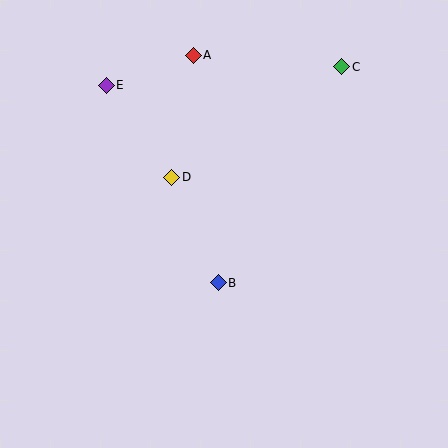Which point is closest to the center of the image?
Point B at (218, 283) is closest to the center.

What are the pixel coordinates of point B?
Point B is at (218, 283).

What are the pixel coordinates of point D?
Point D is at (172, 177).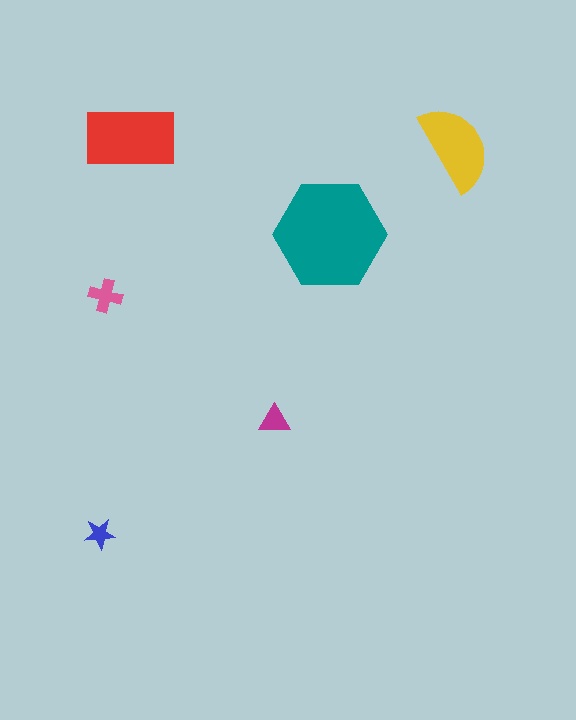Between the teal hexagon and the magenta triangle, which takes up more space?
The teal hexagon.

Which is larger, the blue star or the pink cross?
The pink cross.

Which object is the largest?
The teal hexagon.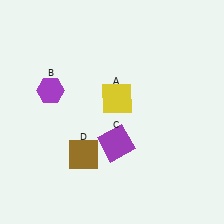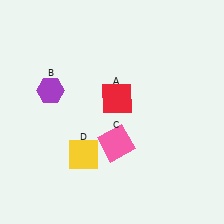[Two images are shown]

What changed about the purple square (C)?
In Image 1, C is purple. In Image 2, it changed to pink.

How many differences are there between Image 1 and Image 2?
There are 3 differences between the two images.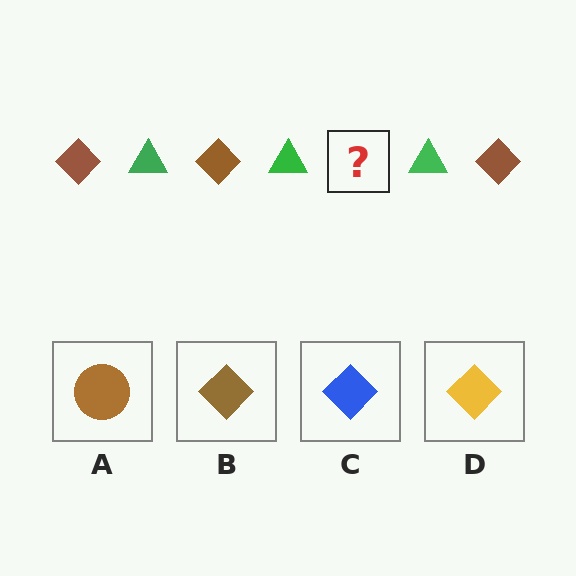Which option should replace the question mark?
Option B.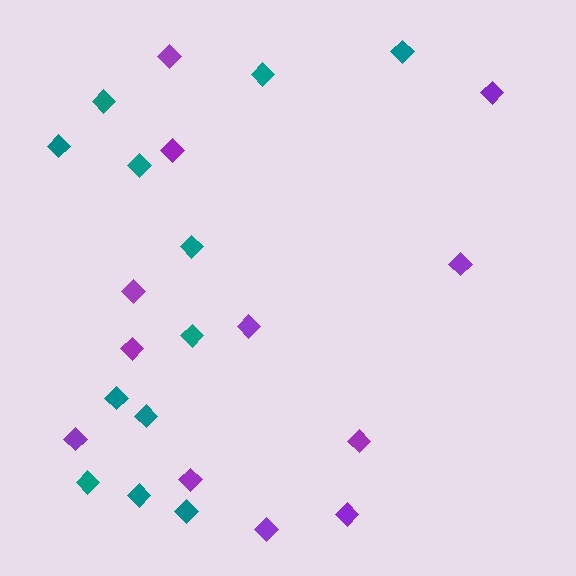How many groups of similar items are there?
There are 2 groups: one group of teal diamonds (12) and one group of purple diamonds (12).